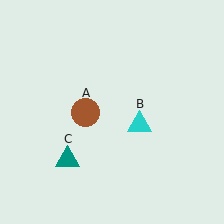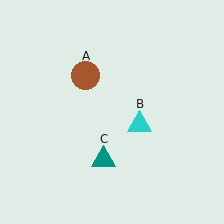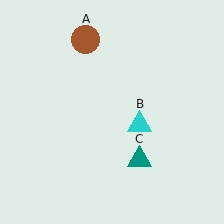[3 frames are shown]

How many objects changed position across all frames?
2 objects changed position: brown circle (object A), teal triangle (object C).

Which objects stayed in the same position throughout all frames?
Cyan triangle (object B) remained stationary.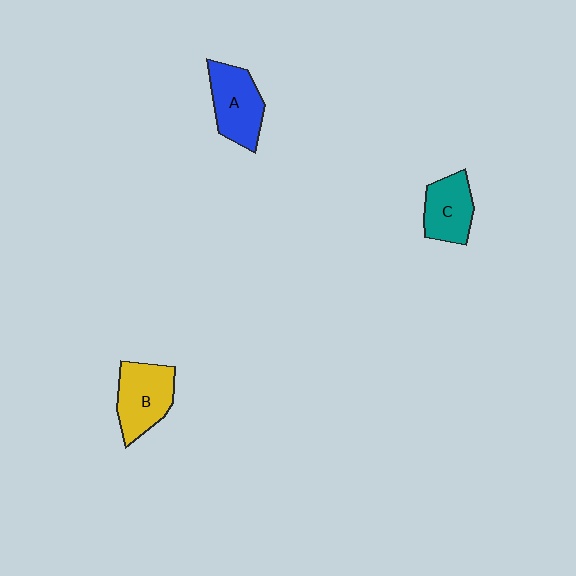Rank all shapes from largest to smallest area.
From largest to smallest: B (yellow), A (blue), C (teal).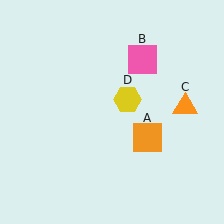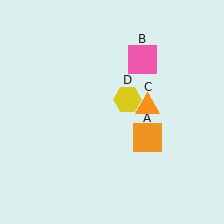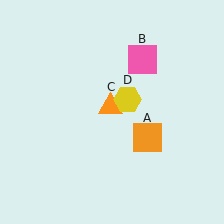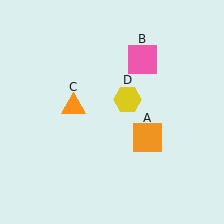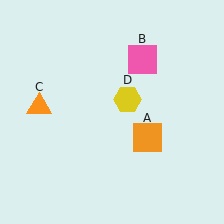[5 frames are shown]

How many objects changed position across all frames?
1 object changed position: orange triangle (object C).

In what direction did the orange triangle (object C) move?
The orange triangle (object C) moved left.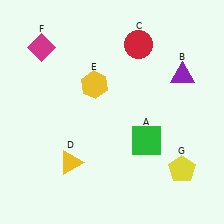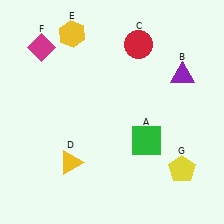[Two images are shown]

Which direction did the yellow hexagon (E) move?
The yellow hexagon (E) moved up.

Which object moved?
The yellow hexagon (E) moved up.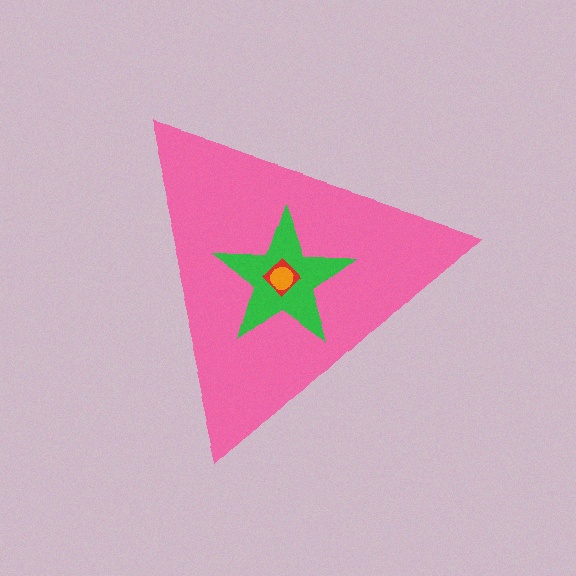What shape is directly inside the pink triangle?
The green star.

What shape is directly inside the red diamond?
The orange circle.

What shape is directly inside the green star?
The red diamond.